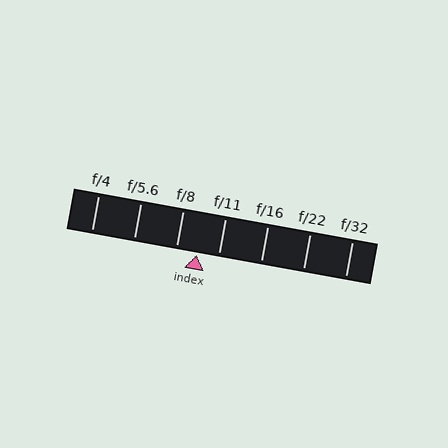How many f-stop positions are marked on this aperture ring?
There are 7 f-stop positions marked.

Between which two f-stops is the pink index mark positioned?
The index mark is between f/8 and f/11.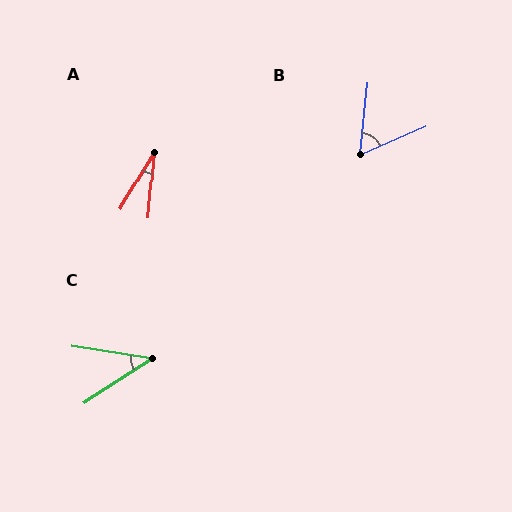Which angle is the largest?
B, at approximately 61 degrees.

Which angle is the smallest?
A, at approximately 26 degrees.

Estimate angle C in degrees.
Approximately 42 degrees.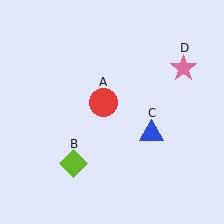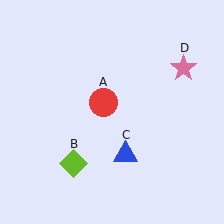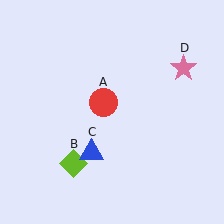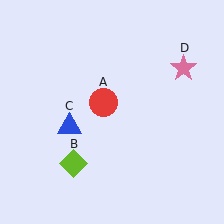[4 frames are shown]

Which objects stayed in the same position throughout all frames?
Red circle (object A) and lime diamond (object B) and pink star (object D) remained stationary.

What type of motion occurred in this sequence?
The blue triangle (object C) rotated clockwise around the center of the scene.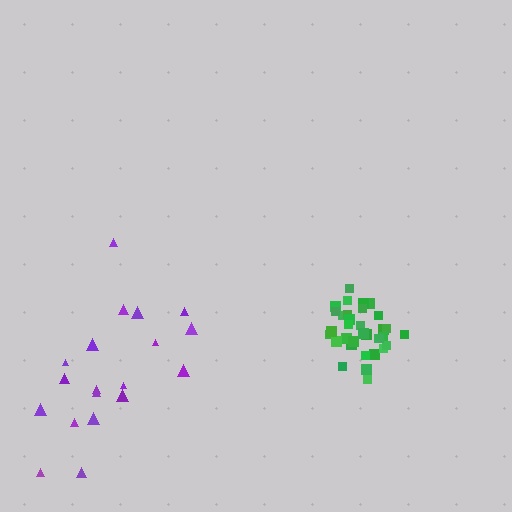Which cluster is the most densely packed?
Green.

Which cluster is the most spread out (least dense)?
Purple.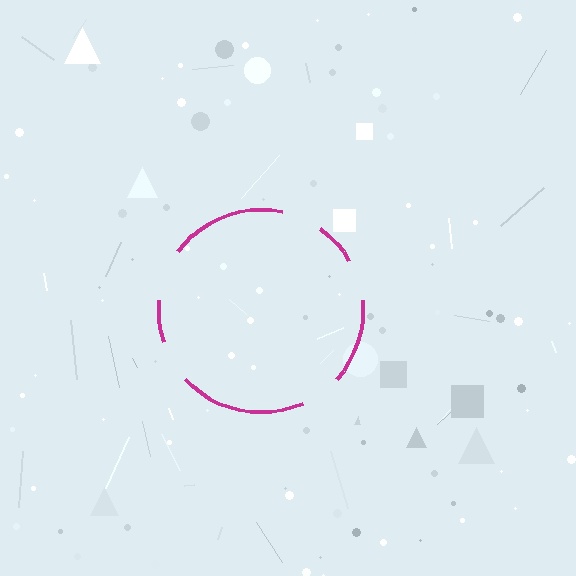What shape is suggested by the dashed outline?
The dashed outline suggests a circle.